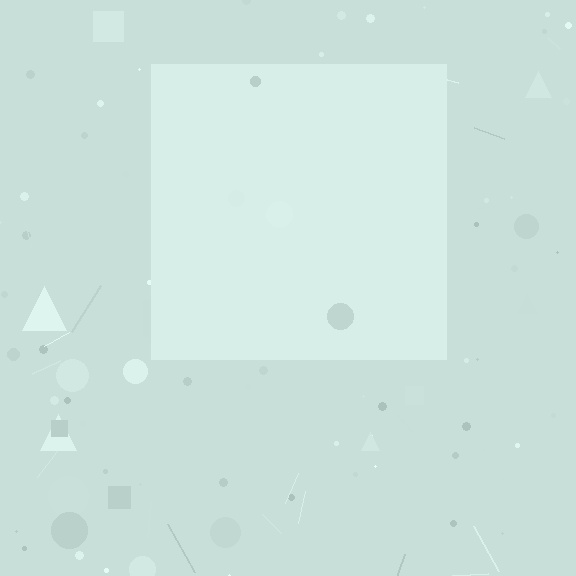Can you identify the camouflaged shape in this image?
The camouflaged shape is a square.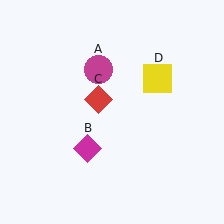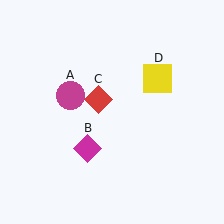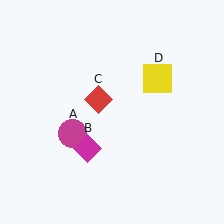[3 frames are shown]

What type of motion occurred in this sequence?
The magenta circle (object A) rotated counterclockwise around the center of the scene.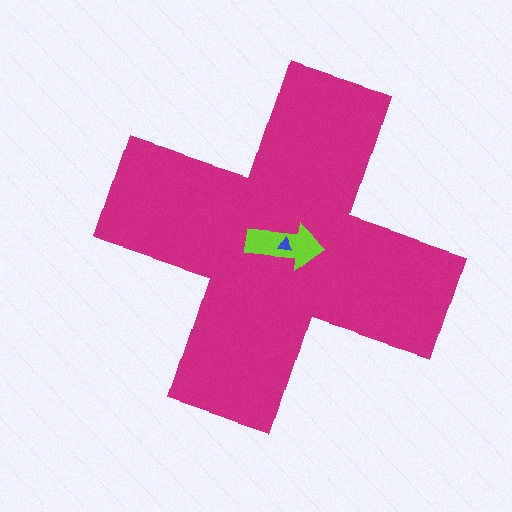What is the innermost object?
The blue triangle.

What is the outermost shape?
The magenta cross.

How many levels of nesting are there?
3.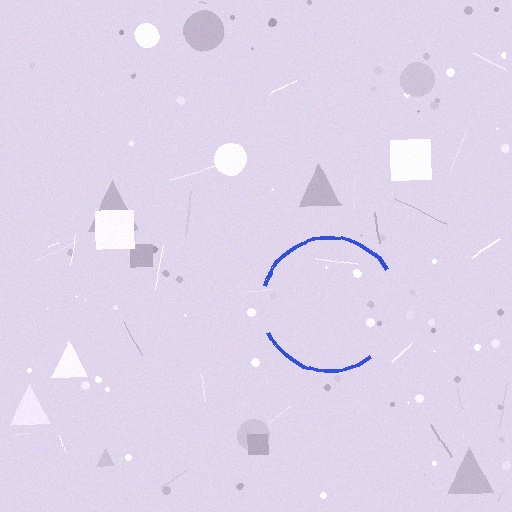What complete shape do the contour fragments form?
The contour fragments form a circle.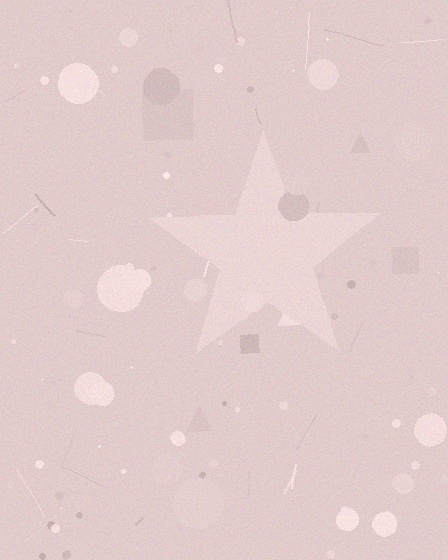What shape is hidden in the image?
A star is hidden in the image.